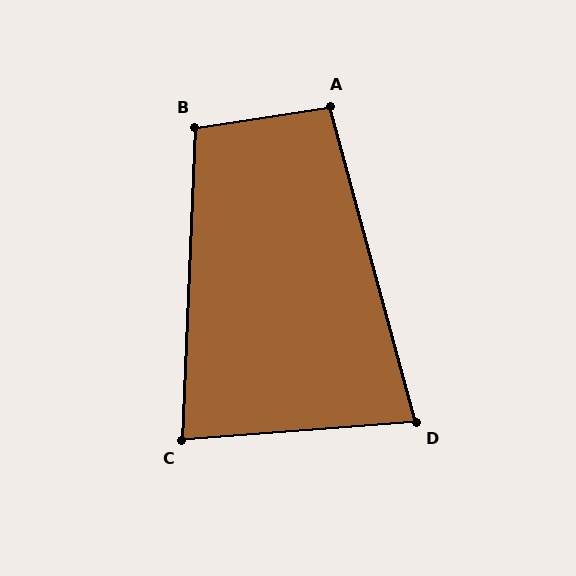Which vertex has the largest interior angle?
B, at approximately 101 degrees.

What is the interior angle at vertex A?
Approximately 97 degrees (obtuse).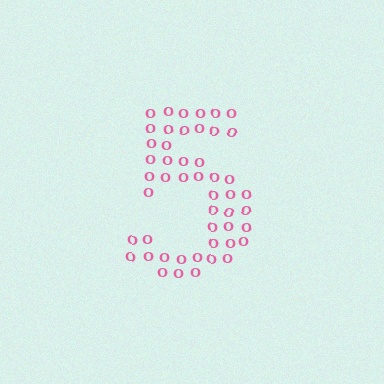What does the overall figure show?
The overall figure shows the digit 5.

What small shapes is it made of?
It is made of small letter O's.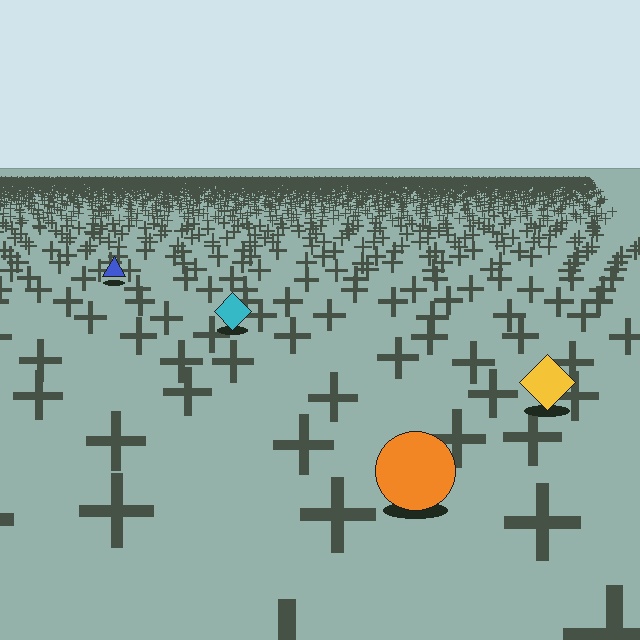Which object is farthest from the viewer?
The blue triangle is farthest from the viewer. It appears smaller and the ground texture around it is denser.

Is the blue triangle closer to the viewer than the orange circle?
No. The orange circle is closer — you can tell from the texture gradient: the ground texture is coarser near it.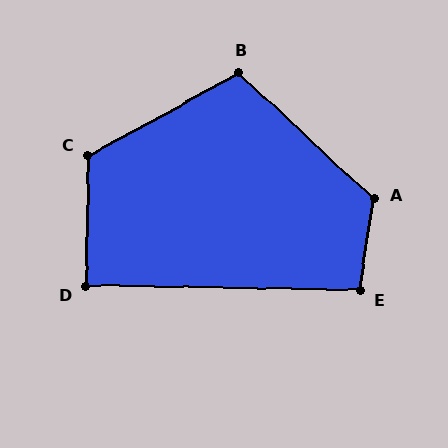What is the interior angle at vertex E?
Approximately 97 degrees (obtuse).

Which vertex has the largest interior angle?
A, at approximately 125 degrees.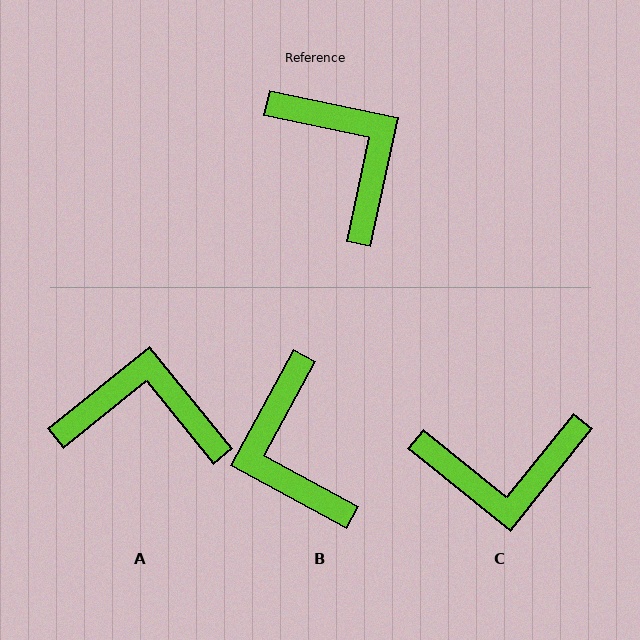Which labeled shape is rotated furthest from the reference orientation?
B, about 164 degrees away.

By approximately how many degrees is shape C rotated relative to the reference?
Approximately 117 degrees clockwise.